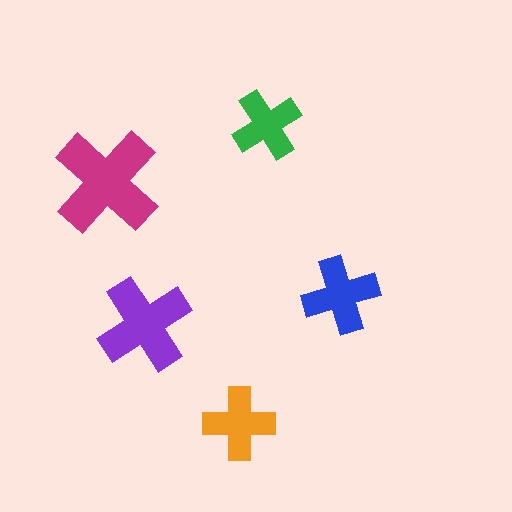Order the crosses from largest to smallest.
the magenta one, the purple one, the blue one, the orange one, the green one.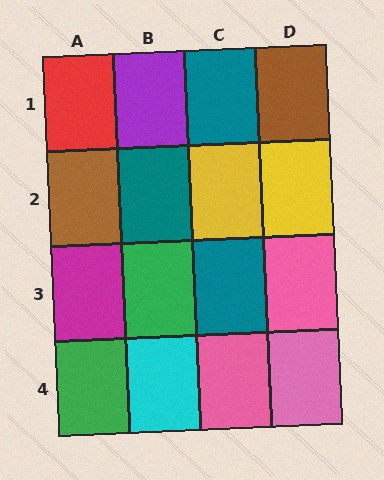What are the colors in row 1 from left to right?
Red, purple, teal, brown.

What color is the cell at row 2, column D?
Yellow.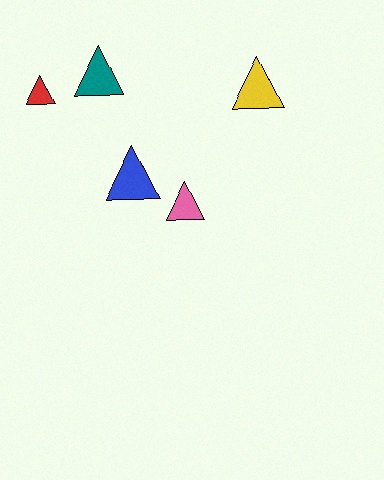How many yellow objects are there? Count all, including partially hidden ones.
There is 1 yellow object.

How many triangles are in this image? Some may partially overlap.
There are 5 triangles.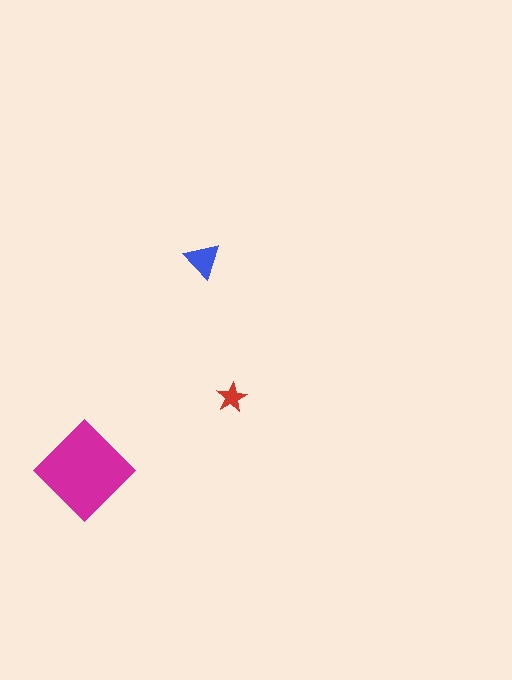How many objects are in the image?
There are 3 objects in the image.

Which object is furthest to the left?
The magenta diamond is leftmost.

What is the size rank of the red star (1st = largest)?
3rd.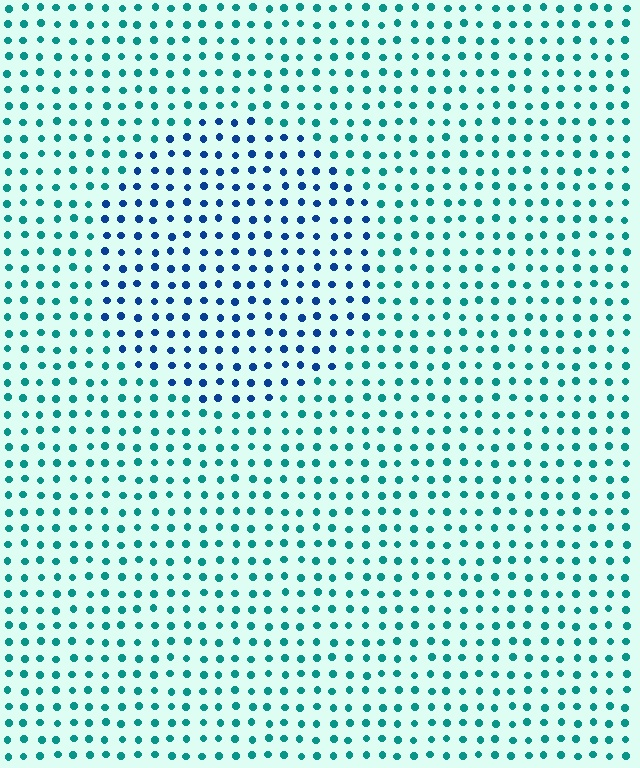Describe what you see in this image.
The image is filled with small teal elements in a uniform arrangement. A circle-shaped region is visible where the elements are tinted to a slightly different hue, forming a subtle color boundary.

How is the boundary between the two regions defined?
The boundary is defined purely by a slight shift in hue (about 42 degrees). Spacing, size, and orientation are identical on both sides.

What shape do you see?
I see a circle.